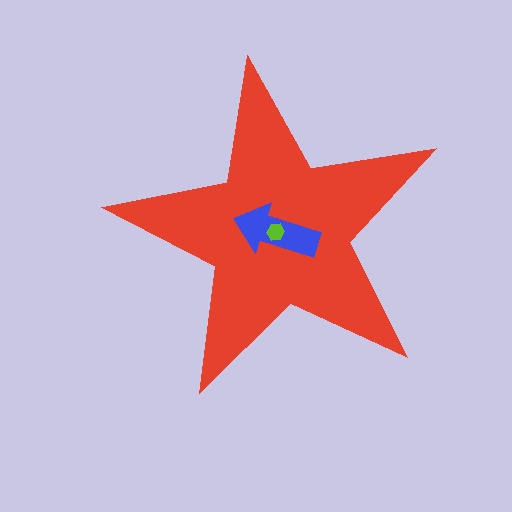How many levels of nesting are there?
3.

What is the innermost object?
The lime hexagon.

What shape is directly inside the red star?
The blue arrow.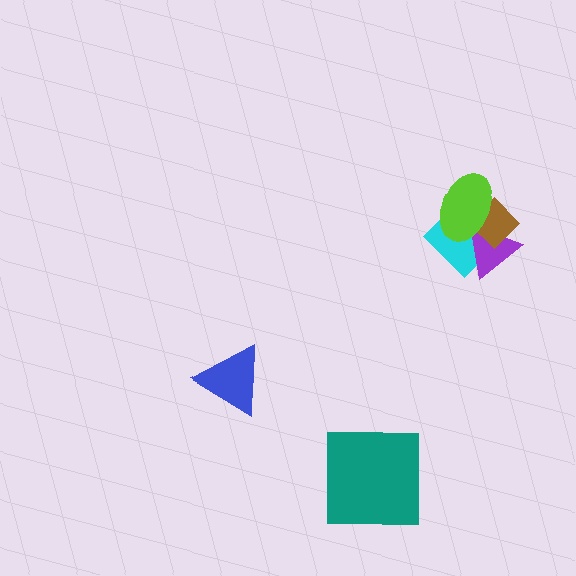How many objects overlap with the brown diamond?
3 objects overlap with the brown diamond.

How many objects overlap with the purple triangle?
3 objects overlap with the purple triangle.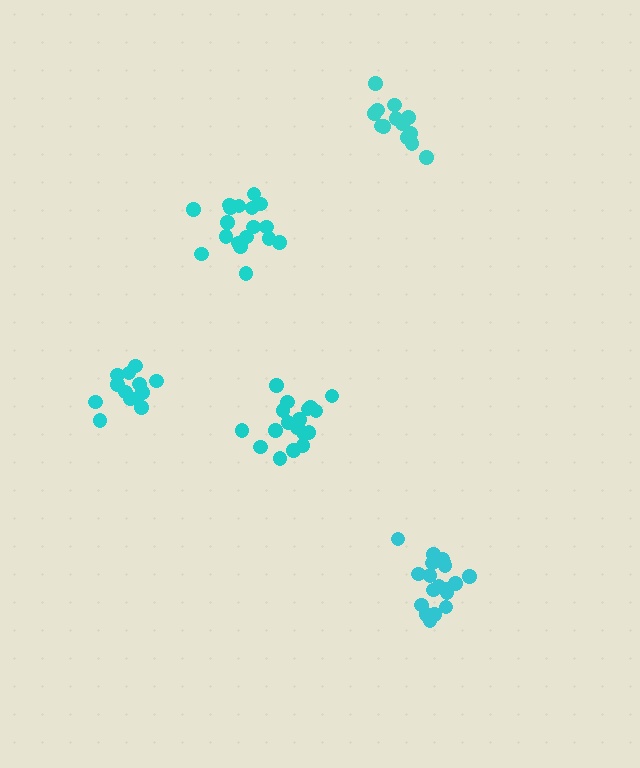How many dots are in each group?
Group 1: 18 dots, Group 2: 14 dots, Group 3: 18 dots, Group 4: 14 dots, Group 5: 19 dots (83 total).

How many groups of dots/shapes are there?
There are 5 groups.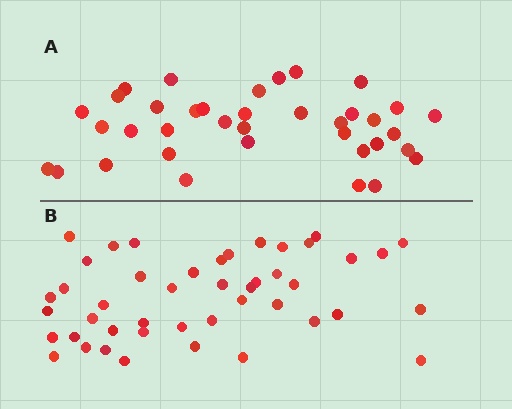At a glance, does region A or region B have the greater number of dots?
Region B (the bottom region) has more dots.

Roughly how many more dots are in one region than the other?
Region B has roughly 8 or so more dots than region A.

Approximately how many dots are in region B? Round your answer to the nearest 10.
About 40 dots. (The exact count is 45, which rounds to 40.)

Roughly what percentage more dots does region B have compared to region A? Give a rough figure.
About 20% more.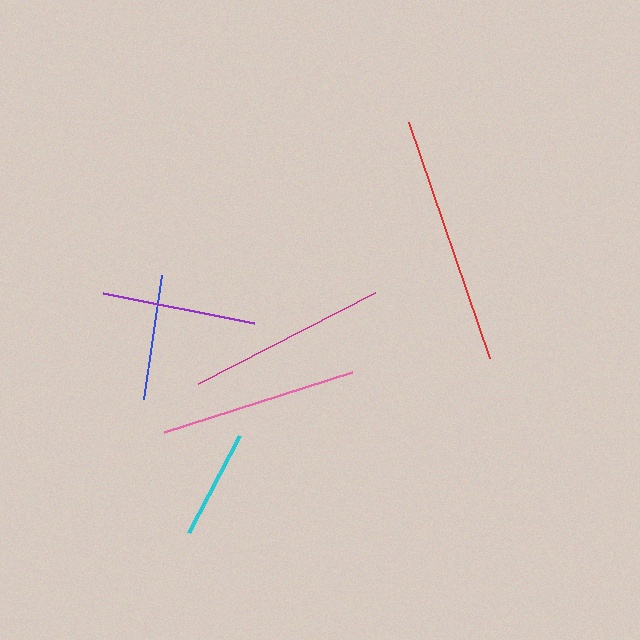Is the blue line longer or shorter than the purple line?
The purple line is longer than the blue line.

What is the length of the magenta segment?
The magenta segment is approximately 198 pixels long.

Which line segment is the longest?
The red line is the longest at approximately 249 pixels.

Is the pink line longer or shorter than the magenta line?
The magenta line is longer than the pink line.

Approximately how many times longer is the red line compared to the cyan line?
The red line is approximately 2.3 times the length of the cyan line.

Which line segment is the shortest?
The cyan line is the shortest at approximately 110 pixels.